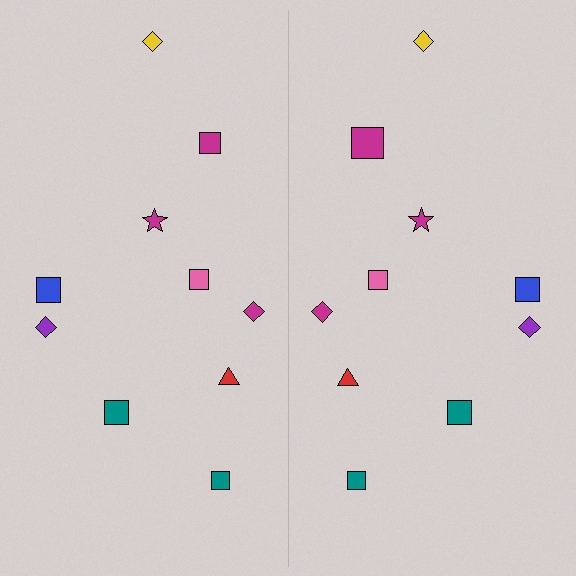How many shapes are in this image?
There are 20 shapes in this image.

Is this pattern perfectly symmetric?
No, the pattern is not perfectly symmetric. The magenta square on the right side has a different size than its mirror counterpart.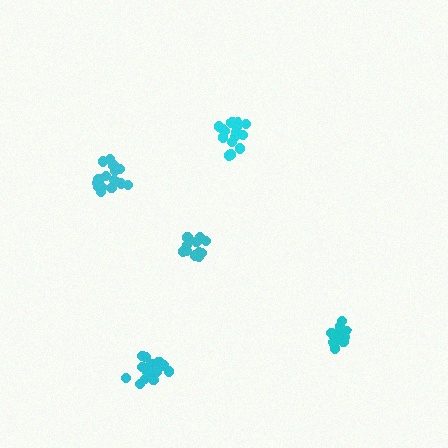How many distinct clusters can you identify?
There are 5 distinct clusters.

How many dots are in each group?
Group 1: 16 dots, Group 2: 16 dots, Group 3: 14 dots, Group 4: 17 dots, Group 5: 13 dots (76 total).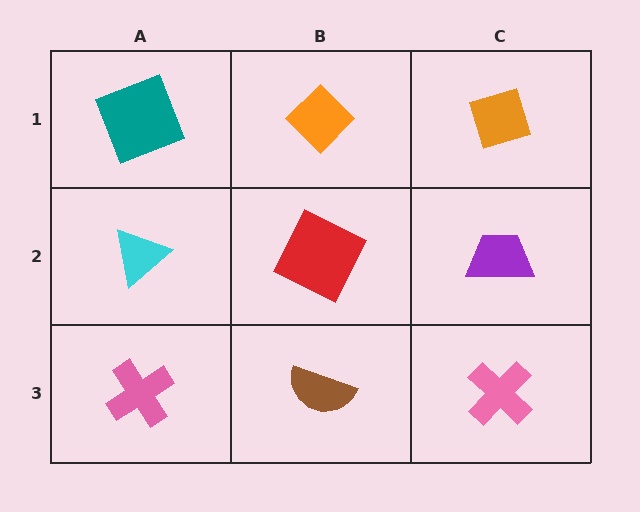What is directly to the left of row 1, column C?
An orange diamond.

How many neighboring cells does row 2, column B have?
4.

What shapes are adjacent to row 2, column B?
An orange diamond (row 1, column B), a brown semicircle (row 3, column B), a cyan triangle (row 2, column A), a purple trapezoid (row 2, column C).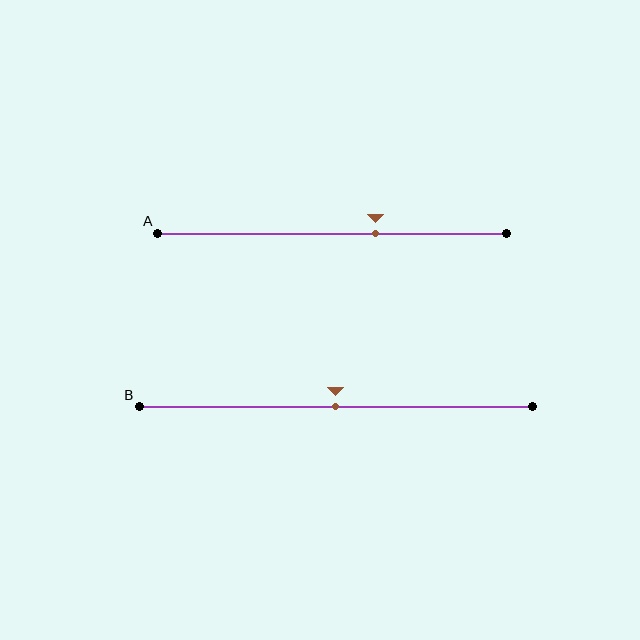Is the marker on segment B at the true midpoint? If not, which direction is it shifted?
Yes, the marker on segment B is at the true midpoint.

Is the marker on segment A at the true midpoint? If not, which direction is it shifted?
No, the marker on segment A is shifted to the right by about 12% of the segment length.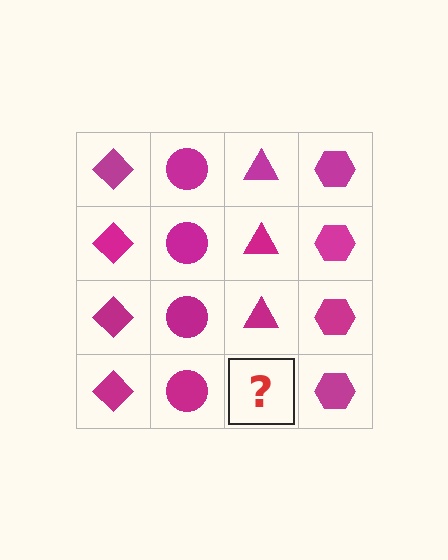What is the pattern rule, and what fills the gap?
The rule is that each column has a consistent shape. The gap should be filled with a magenta triangle.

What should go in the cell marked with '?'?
The missing cell should contain a magenta triangle.